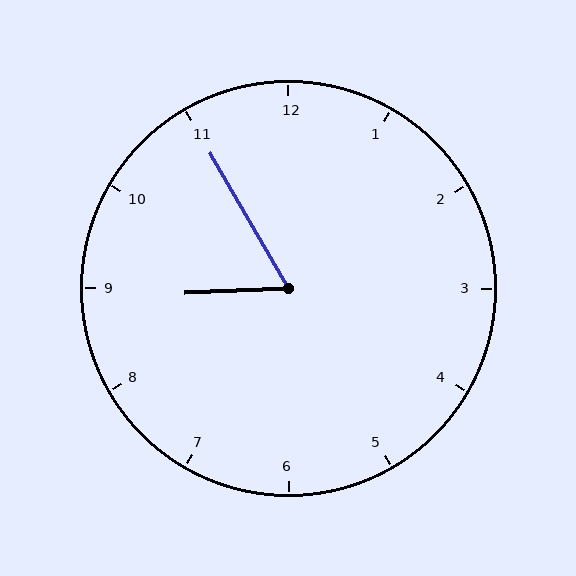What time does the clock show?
8:55.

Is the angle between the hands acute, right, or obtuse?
It is acute.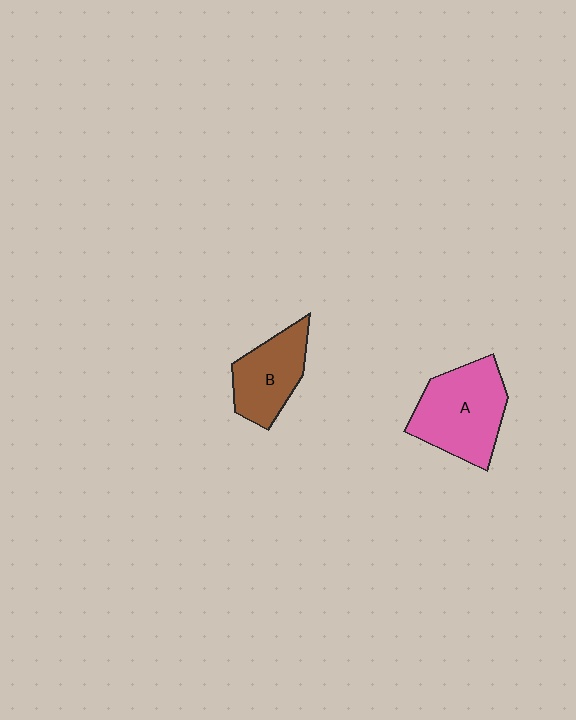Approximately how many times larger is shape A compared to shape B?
Approximately 1.4 times.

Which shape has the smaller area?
Shape B (brown).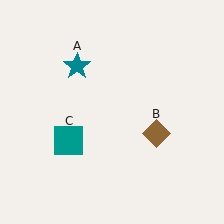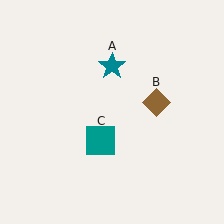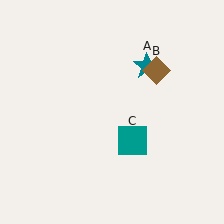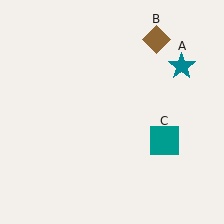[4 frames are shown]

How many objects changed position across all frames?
3 objects changed position: teal star (object A), brown diamond (object B), teal square (object C).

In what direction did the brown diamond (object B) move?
The brown diamond (object B) moved up.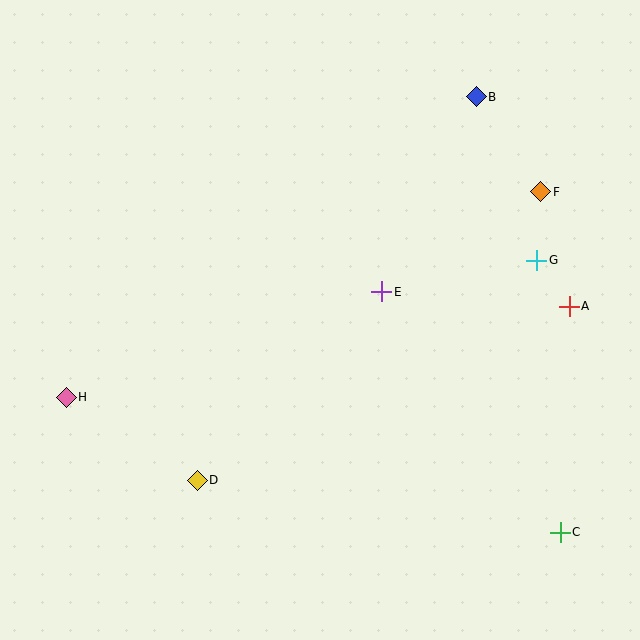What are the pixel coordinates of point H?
Point H is at (66, 397).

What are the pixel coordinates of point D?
Point D is at (197, 480).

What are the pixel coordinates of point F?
Point F is at (541, 192).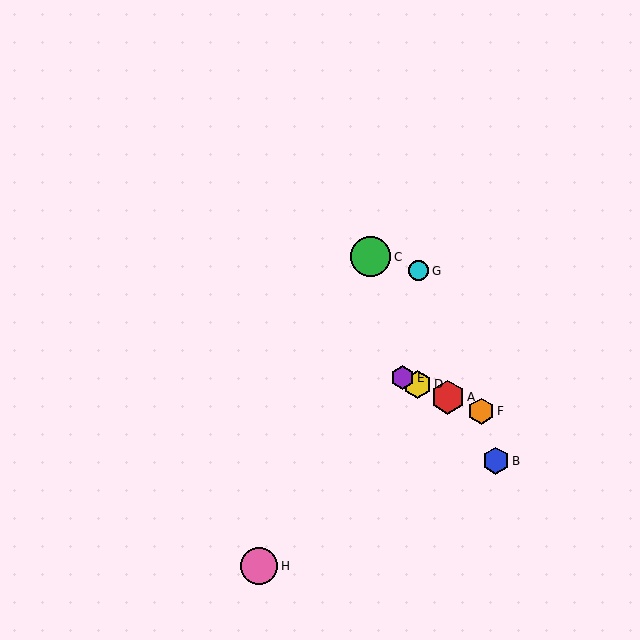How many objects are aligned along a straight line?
4 objects (A, D, E, F) are aligned along a straight line.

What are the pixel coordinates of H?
Object H is at (259, 566).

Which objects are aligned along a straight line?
Objects A, D, E, F are aligned along a straight line.